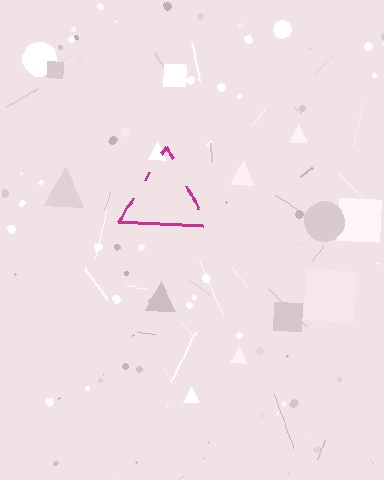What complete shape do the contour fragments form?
The contour fragments form a triangle.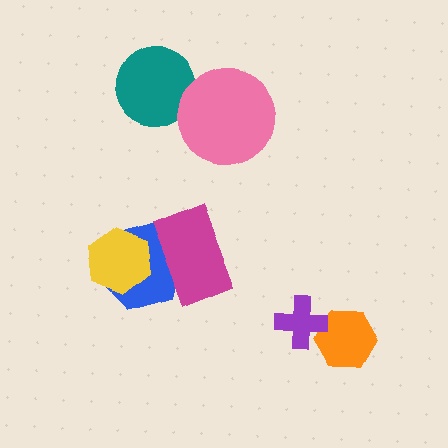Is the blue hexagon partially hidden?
Yes, it is partially covered by another shape.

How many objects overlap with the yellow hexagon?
1 object overlaps with the yellow hexagon.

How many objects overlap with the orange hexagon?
1 object overlaps with the orange hexagon.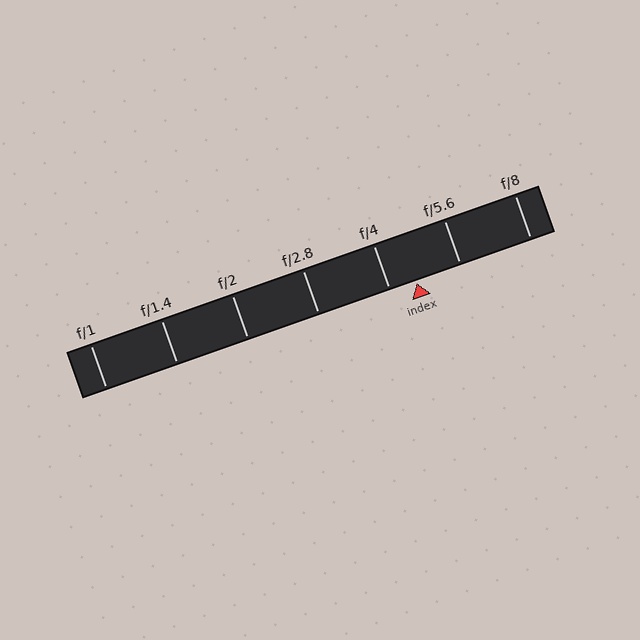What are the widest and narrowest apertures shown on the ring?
The widest aperture shown is f/1 and the narrowest is f/8.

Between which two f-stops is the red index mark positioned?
The index mark is between f/4 and f/5.6.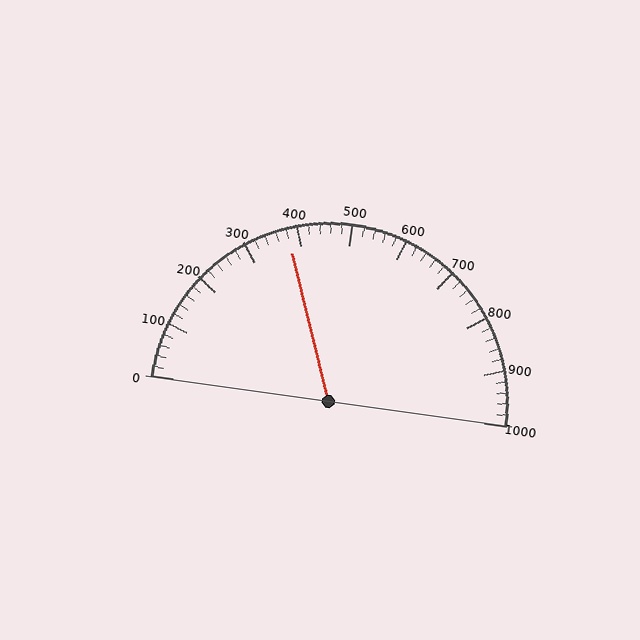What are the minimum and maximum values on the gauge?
The gauge ranges from 0 to 1000.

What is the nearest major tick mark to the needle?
The nearest major tick mark is 400.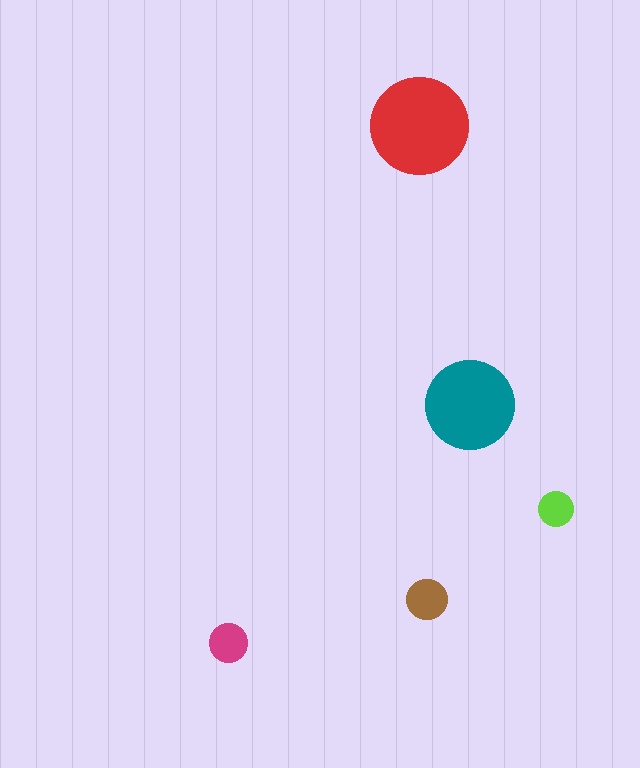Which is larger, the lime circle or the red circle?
The red one.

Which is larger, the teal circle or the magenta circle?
The teal one.